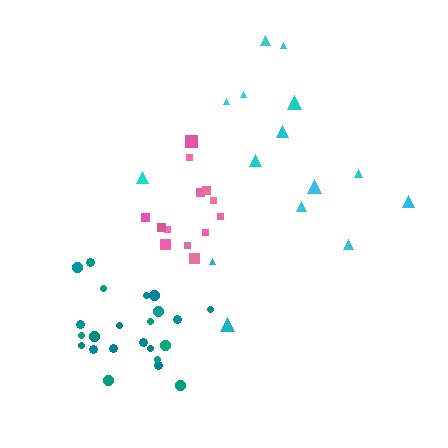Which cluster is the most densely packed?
Pink.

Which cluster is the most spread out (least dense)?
Cyan.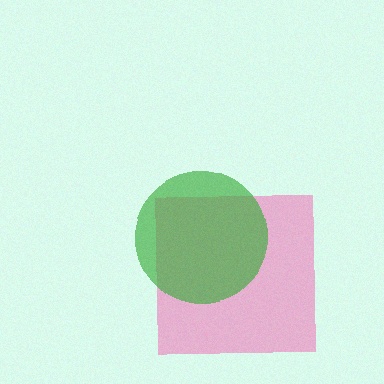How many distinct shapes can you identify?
There are 2 distinct shapes: a pink square, a green circle.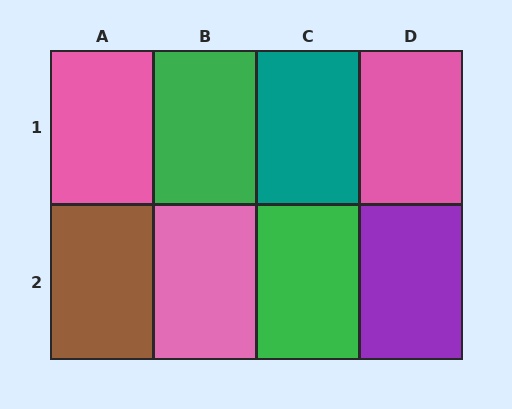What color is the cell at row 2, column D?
Purple.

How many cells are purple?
1 cell is purple.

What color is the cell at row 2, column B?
Pink.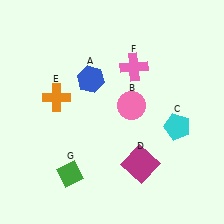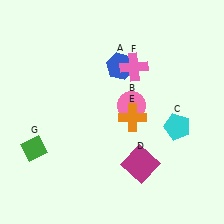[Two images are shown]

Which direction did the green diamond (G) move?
The green diamond (G) moved left.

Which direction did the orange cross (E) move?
The orange cross (E) moved right.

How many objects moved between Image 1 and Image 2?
3 objects moved between the two images.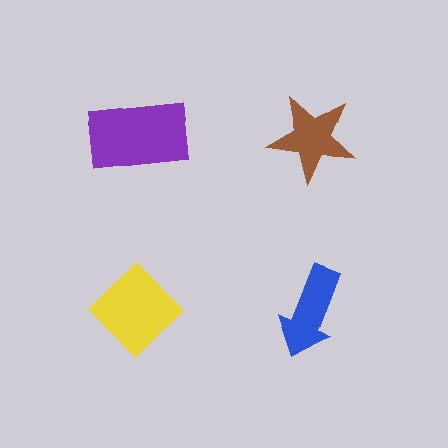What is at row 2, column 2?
A blue arrow.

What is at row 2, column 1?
A yellow diamond.